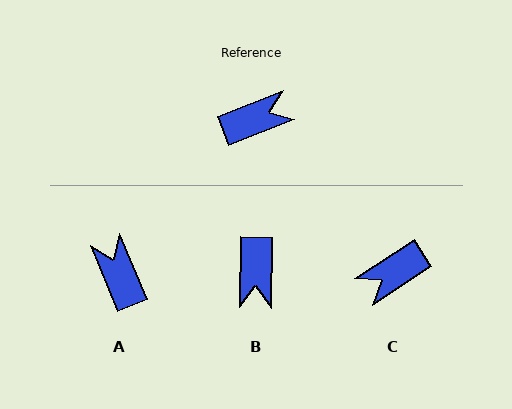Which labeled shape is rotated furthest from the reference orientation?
C, about 169 degrees away.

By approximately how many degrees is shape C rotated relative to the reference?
Approximately 169 degrees clockwise.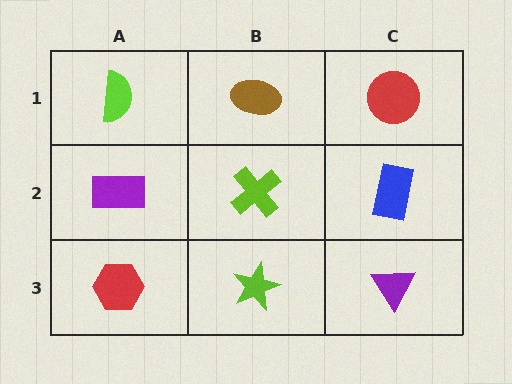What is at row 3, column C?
A purple triangle.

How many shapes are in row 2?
3 shapes.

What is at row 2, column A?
A purple rectangle.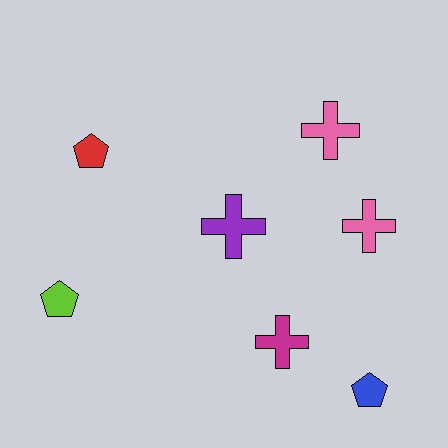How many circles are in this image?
There are no circles.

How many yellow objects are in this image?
There are no yellow objects.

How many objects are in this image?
There are 7 objects.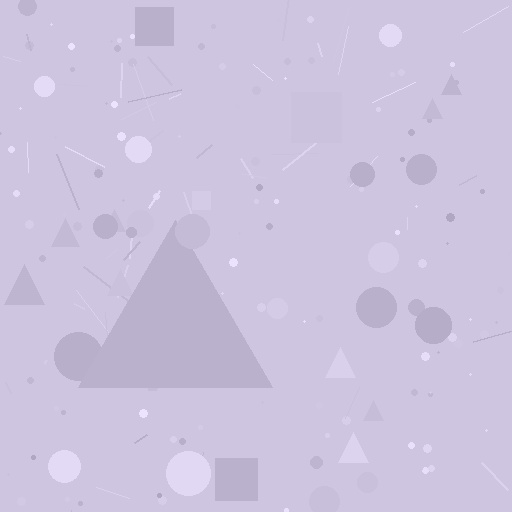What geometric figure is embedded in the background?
A triangle is embedded in the background.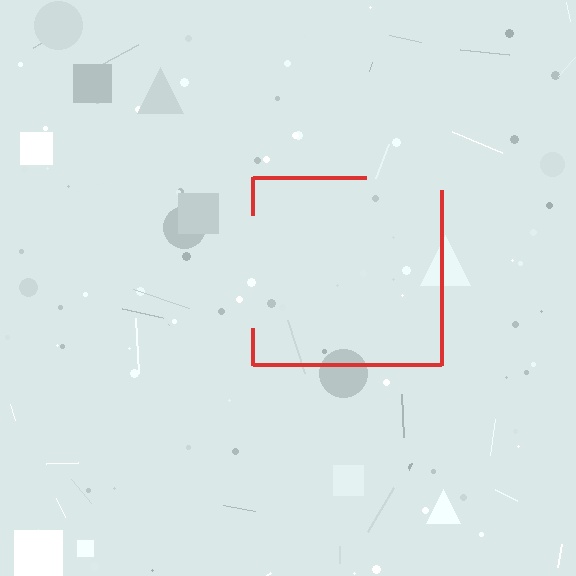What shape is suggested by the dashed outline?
The dashed outline suggests a square.